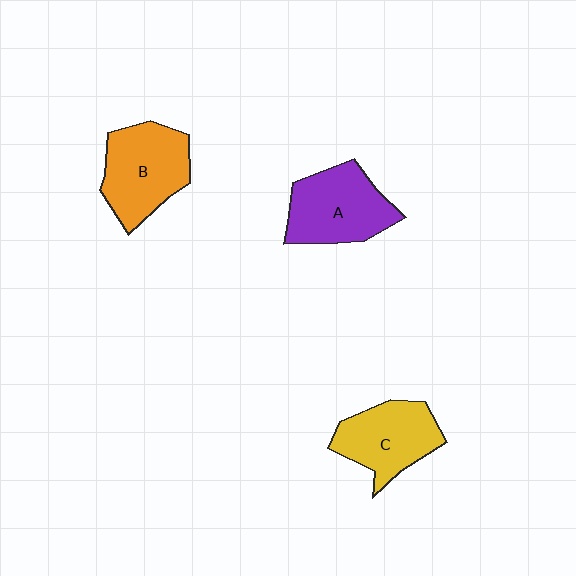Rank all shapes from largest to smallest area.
From largest to smallest: B (orange), A (purple), C (yellow).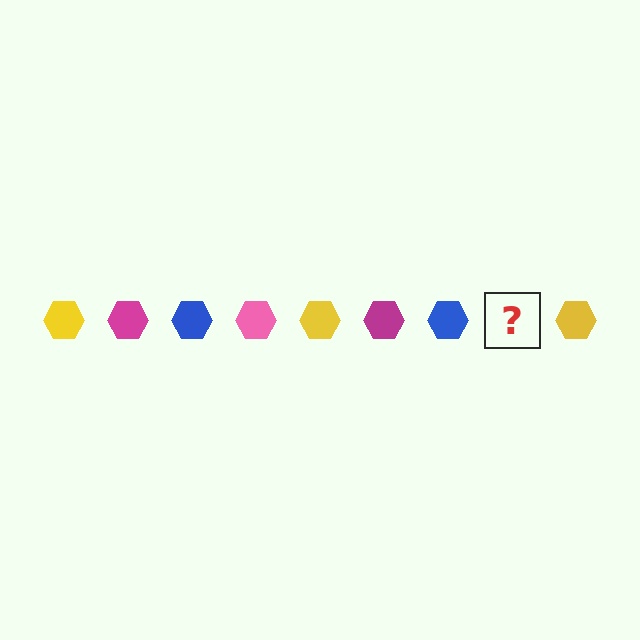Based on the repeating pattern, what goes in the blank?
The blank should be a pink hexagon.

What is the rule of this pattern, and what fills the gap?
The rule is that the pattern cycles through yellow, magenta, blue, pink hexagons. The gap should be filled with a pink hexagon.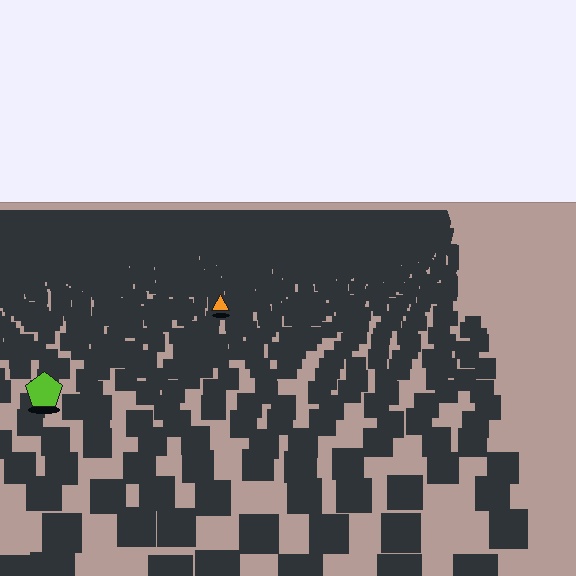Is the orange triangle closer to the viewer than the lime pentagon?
No. The lime pentagon is closer — you can tell from the texture gradient: the ground texture is coarser near it.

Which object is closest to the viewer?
The lime pentagon is closest. The texture marks near it are larger and more spread out.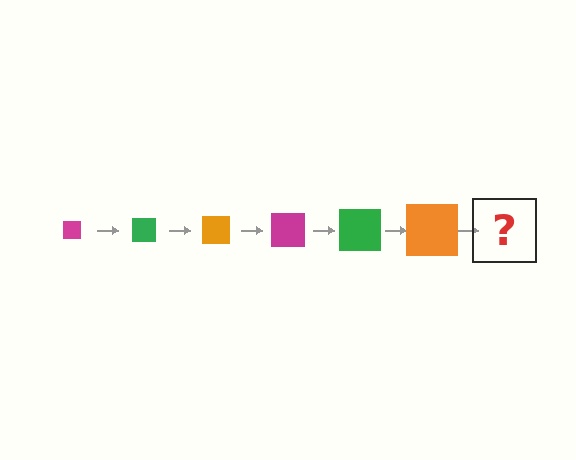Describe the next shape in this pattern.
It should be a magenta square, larger than the previous one.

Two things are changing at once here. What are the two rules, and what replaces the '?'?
The two rules are that the square grows larger each step and the color cycles through magenta, green, and orange. The '?' should be a magenta square, larger than the previous one.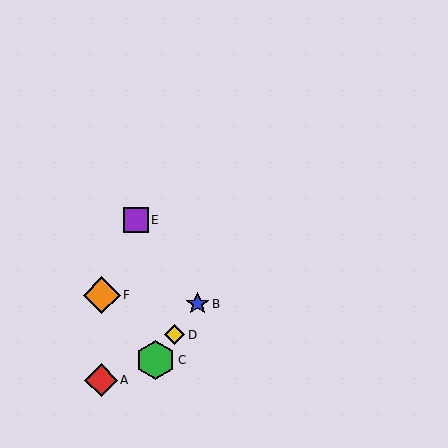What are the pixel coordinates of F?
Object F is at (102, 295).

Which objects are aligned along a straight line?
Objects B, C, D are aligned along a straight line.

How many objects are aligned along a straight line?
3 objects (B, C, D) are aligned along a straight line.